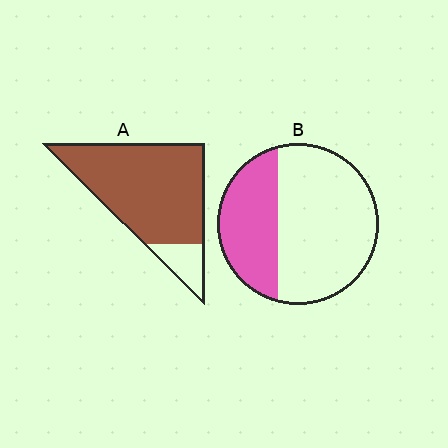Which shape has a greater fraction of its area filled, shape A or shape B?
Shape A.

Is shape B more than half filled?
No.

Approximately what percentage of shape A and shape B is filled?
A is approximately 85% and B is approximately 35%.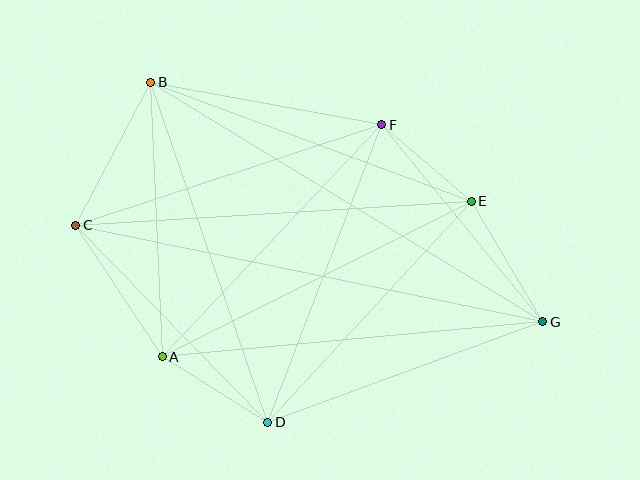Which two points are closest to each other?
Points E and F are closest to each other.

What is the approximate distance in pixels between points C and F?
The distance between C and F is approximately 322 pixels.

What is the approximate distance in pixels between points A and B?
The distance between A and B is approximately 275 pixels.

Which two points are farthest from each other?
Points C and G are farthest from each other.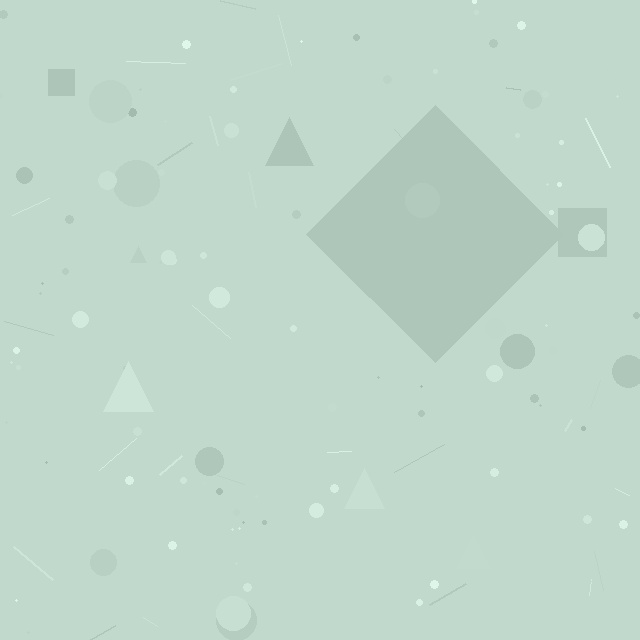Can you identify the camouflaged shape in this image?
The camouflaged shape is a diamond.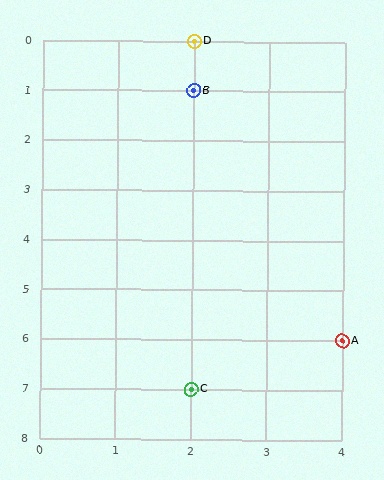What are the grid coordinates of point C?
Point C is at grid coordinates (2, 7).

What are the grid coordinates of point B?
Point B is at grid coordinates (2, 1).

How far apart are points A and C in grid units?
Points A and C are 2 columns and 1 row apart (about 2.2 grid units diagonally).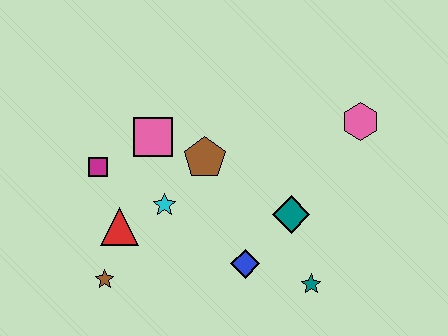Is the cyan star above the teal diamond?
Yes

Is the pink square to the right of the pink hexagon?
No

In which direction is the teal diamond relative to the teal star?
The teal diamond is above the teal star.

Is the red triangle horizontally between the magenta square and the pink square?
Yes